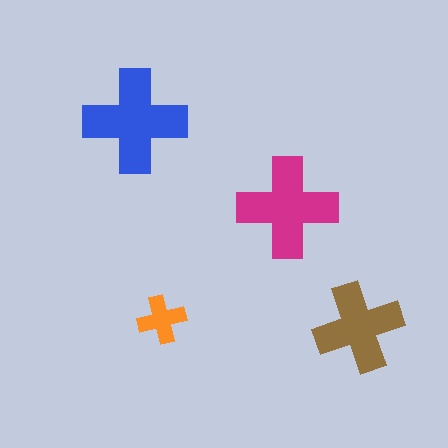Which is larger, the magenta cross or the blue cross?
The blue one.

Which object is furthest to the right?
The brown cross is rightmost.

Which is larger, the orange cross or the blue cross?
The blue one.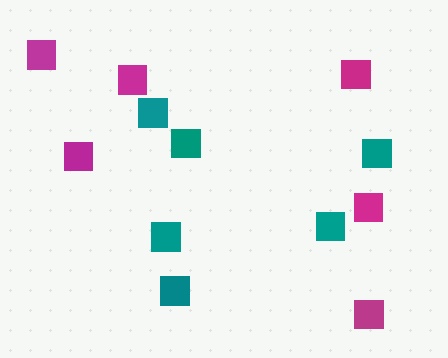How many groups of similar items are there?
There are 2 groups: one group of teal squares (6) and one group of magenta squares (6).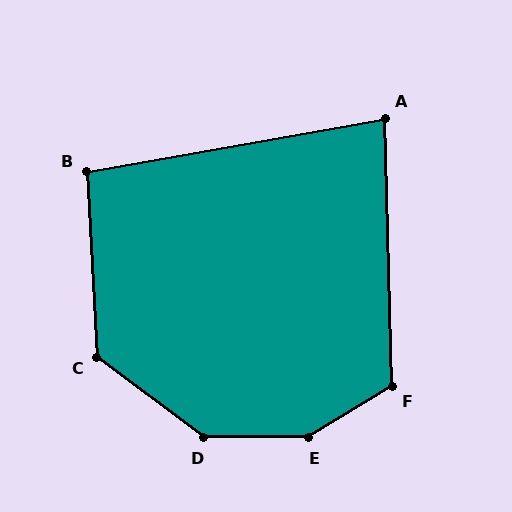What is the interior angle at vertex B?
Approximately 97 degrees (obtuse).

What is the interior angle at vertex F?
Approximately 120 degrees (obtuse).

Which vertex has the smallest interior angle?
A, at approximately 81 degrees.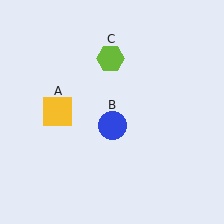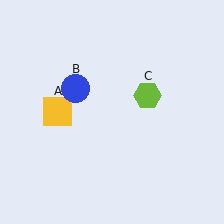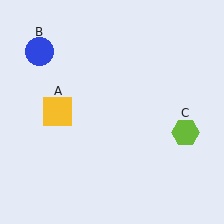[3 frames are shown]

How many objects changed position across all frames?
2 objects changed position: blue circle (object B), lime hexagon (object C).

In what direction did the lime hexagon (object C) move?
The lime hexagon (object C) moved down and to the right.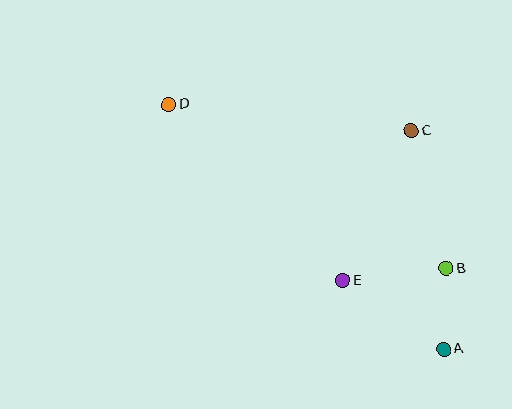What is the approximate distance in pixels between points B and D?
The distance between B and D is approximately 322 pixels.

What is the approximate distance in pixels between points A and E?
The distance between A and E is approximately 122 pixels.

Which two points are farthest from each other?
Points A and D are farthest from each other.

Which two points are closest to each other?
Points A and B are closest to each other.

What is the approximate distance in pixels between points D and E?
The distance between D and E is approximately 247 pixels.